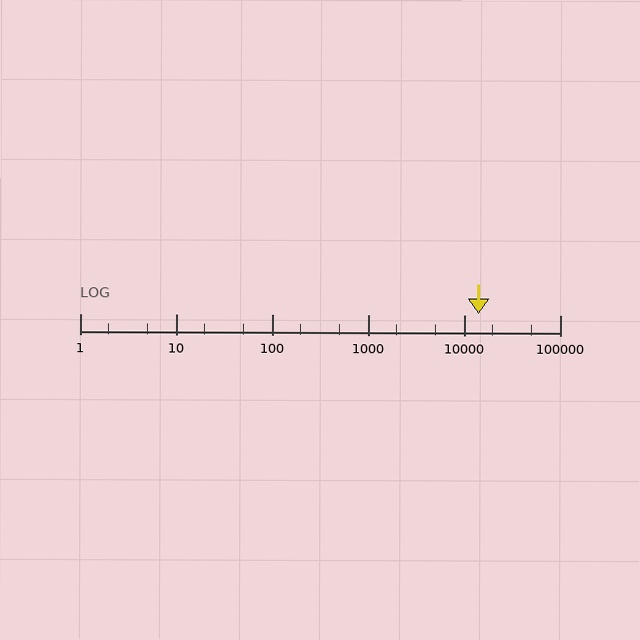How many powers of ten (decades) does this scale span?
The scale spans 5 decades, from 1 to 100000.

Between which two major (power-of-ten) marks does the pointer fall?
The pointer is between 10000 and 100000.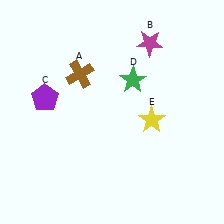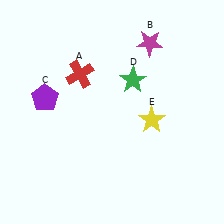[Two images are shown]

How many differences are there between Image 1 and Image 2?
There is 1 difference between the two images.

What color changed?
The cross (A) changed from brown in Image 1 to red in Image 2.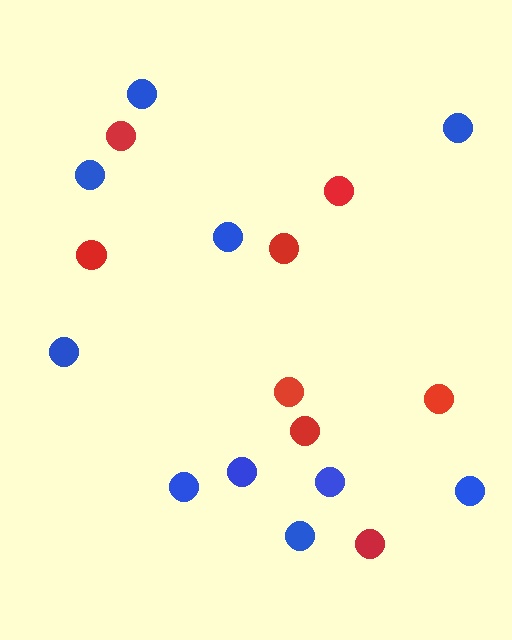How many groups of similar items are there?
There are 2 groups: one group of blue circles (10) and one group of red circles (8).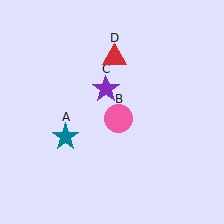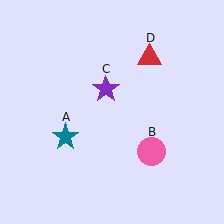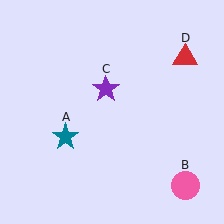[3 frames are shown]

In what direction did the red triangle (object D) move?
The red triangle (object D) moved right.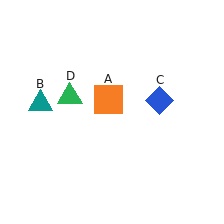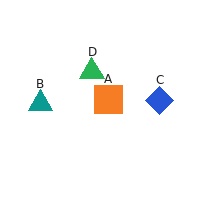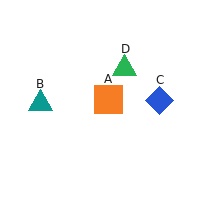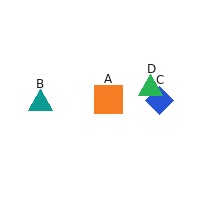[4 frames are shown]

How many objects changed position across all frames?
1 object changed position: green triangle (object D).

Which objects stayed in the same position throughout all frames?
Orange square (object A) and teal triangle (object B) and blue diamond (object C) remained stationary.